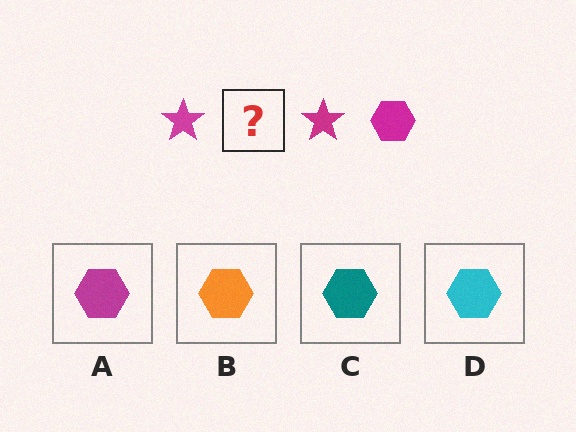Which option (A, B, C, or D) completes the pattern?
A.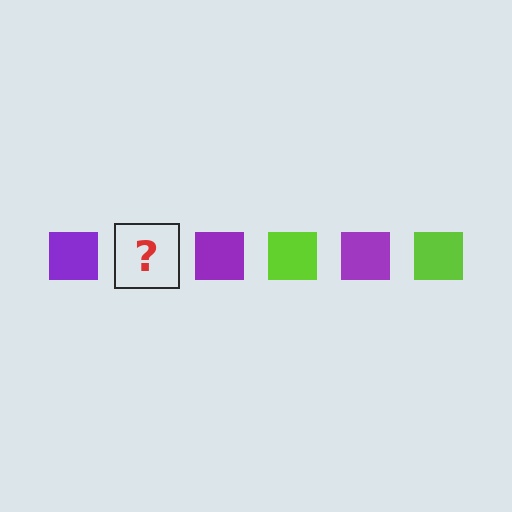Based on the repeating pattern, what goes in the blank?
The blank should be a lime square.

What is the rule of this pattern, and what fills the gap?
The rule is that the pattern cycles through purple, lime squares. The gap should be filled with a lime square.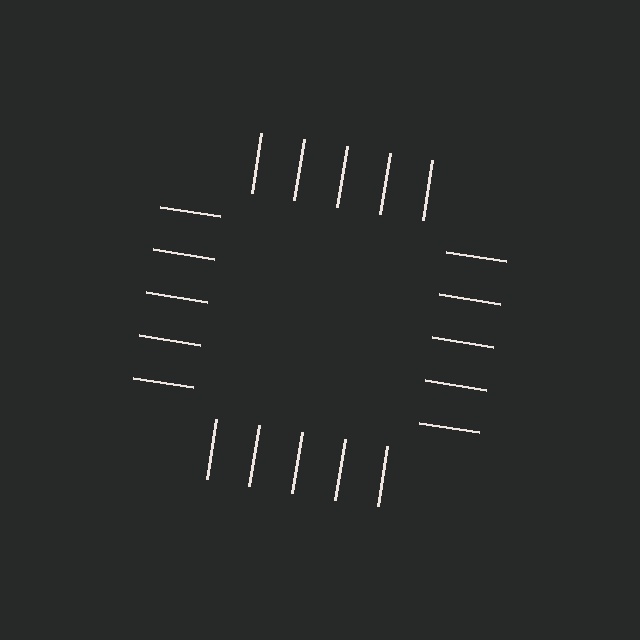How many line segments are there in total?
20 — 5 along each of the 4 edges.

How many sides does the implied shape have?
4 sides — the line-ends trace a square.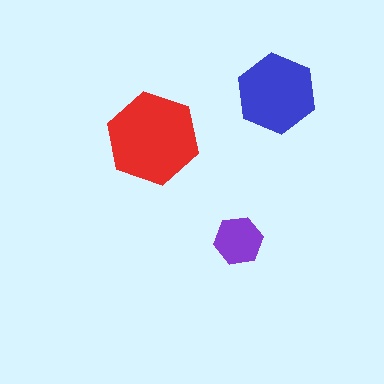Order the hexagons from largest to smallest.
the red one, the blue one, the purple one.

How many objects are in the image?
There are 3 objects in the image.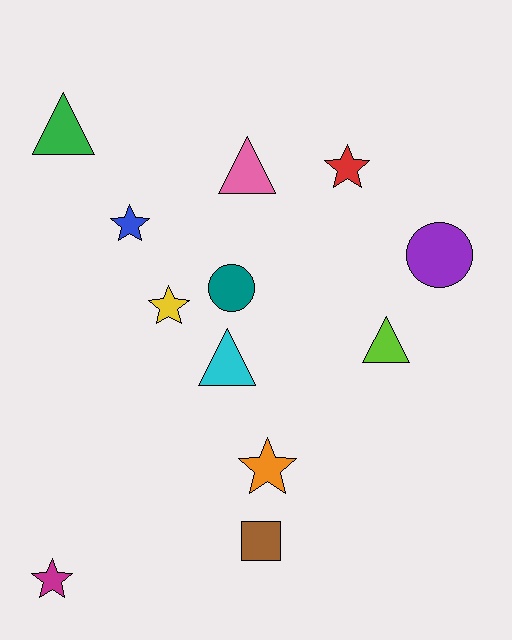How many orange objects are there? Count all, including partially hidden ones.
There is 1 orange object.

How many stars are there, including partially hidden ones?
There are 5 stars.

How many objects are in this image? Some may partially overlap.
There are 12 objects.